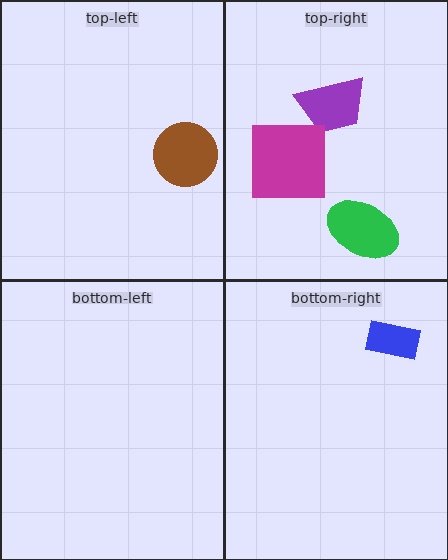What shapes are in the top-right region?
The purple trapezoid, the magenta square, the green ellipse.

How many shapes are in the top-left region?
1.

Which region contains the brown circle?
The top-left region.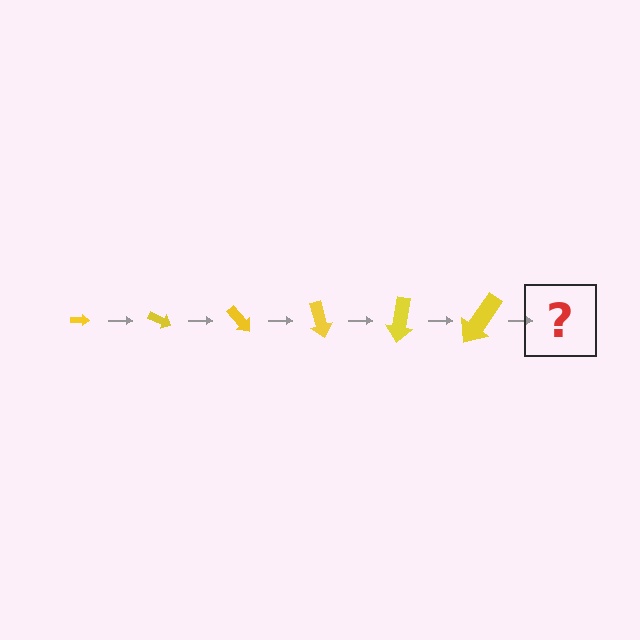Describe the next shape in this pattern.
It should be an arrow, larger than the previous one and rotated 150 degrees from the start.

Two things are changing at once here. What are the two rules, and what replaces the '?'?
The two rules are that the arrow grows larger each step and it rotates 25 degrees each step. The '?' should be an arrow, larger than the previous one and rotated 150 degrees from the start.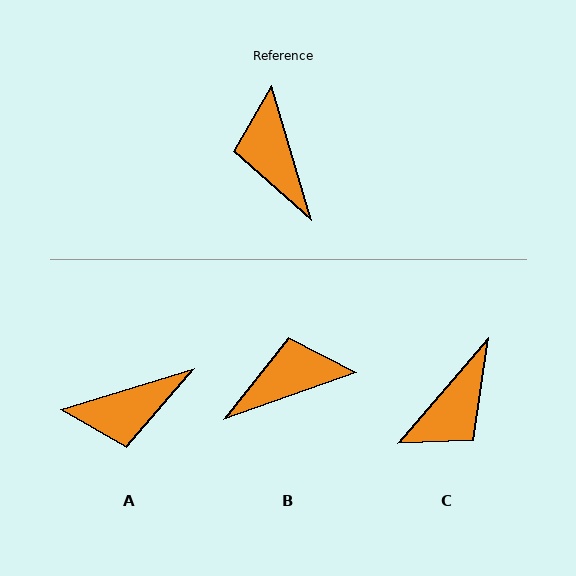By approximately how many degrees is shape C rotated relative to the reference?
Approximately 123 degrees counter-clockwise.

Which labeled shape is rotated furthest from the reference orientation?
C, about 123 degrees away.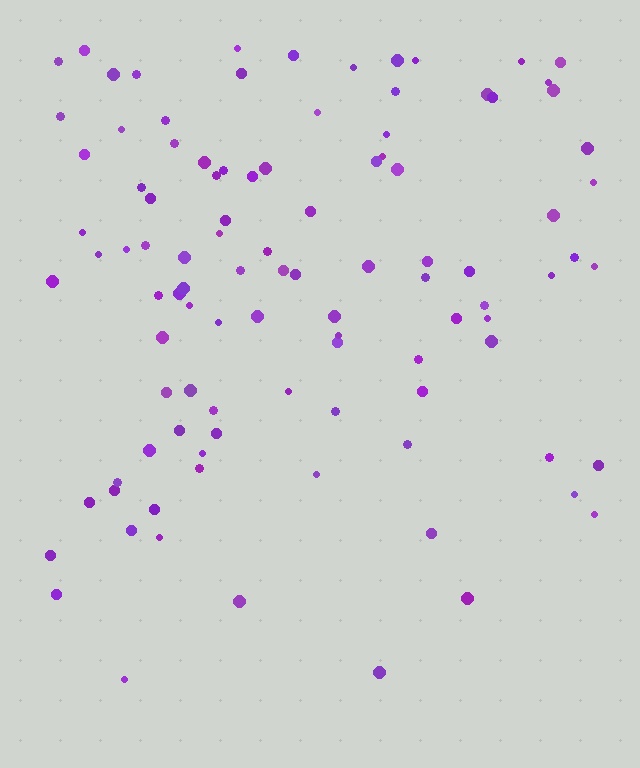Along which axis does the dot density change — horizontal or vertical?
Vertical.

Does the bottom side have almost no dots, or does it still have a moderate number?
Still a moderate number, just noticeably fewer than the top.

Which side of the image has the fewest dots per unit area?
The bottom.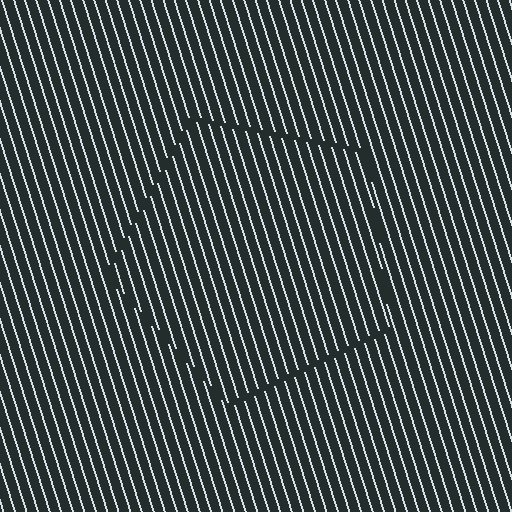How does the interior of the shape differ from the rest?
The interior of the shape contains the same grating, shifted by half a period — the contour is defined by the phase discontinuity where line-ends from the inner and outer gratings abut.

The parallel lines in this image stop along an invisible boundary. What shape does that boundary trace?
An illusory pentagon. The interior of the shape contains the same grating, shifted by half a period — the contour is defined by the phase discontinuity where line-ends from the inner and outer gratings abut.